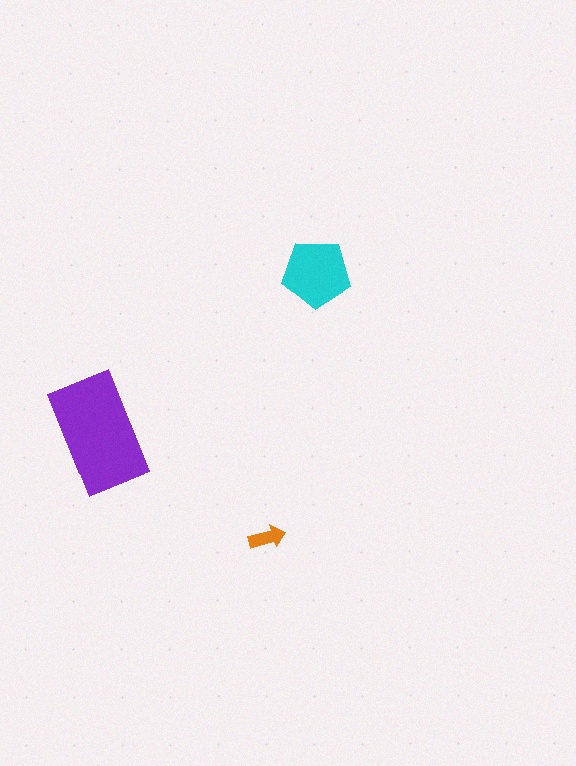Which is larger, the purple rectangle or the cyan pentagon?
The purple rectangle.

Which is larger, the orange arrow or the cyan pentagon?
The cyan pentagon.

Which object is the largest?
The purple rectangle.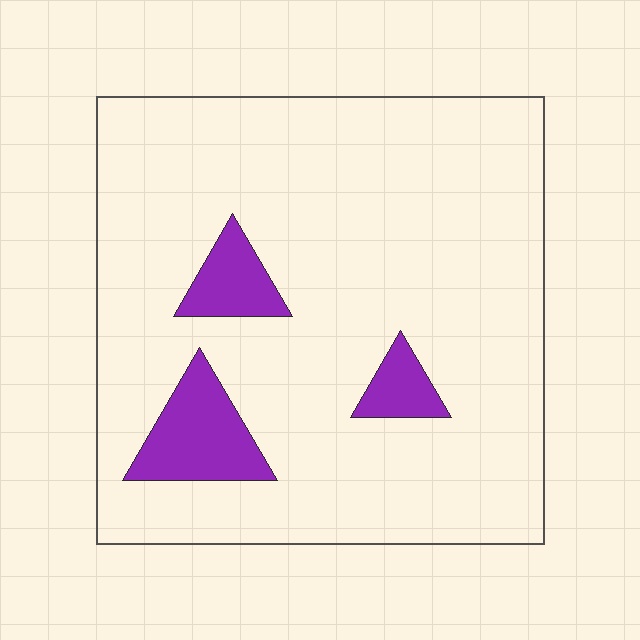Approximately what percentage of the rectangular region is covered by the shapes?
Approximately 10%.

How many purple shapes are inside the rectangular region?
3.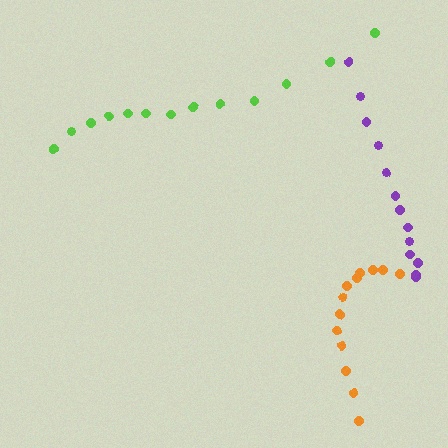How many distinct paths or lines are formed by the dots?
There are 3 distinct paths.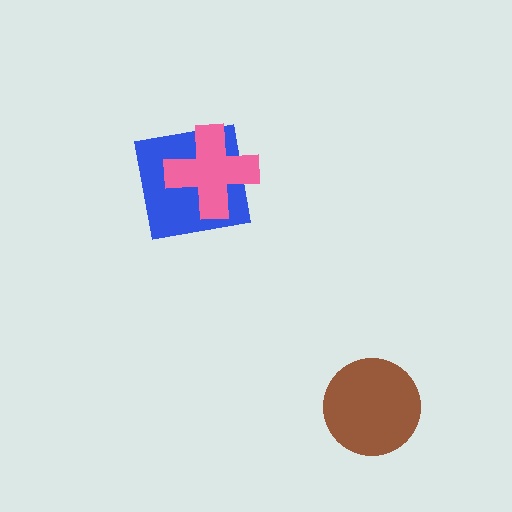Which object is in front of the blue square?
The pink cross is in front of the blue square.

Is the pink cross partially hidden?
No, no other shape covers it.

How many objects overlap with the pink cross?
1 object overlaps with the pink cross.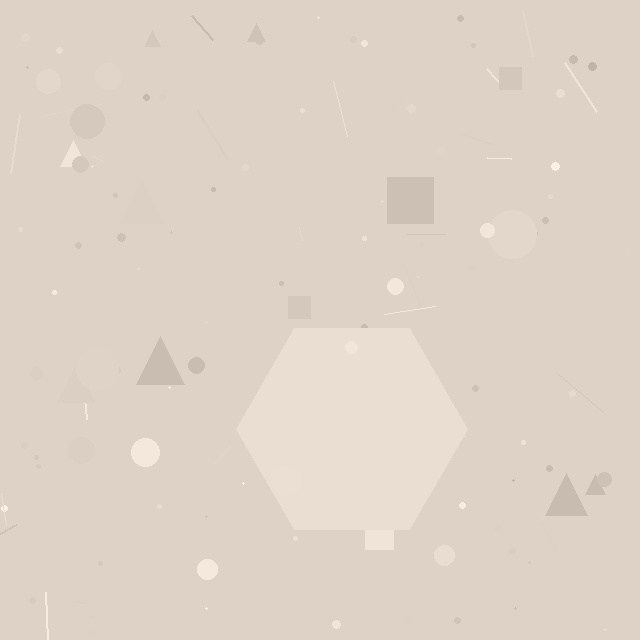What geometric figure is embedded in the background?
A hexagon is embedded in the background.